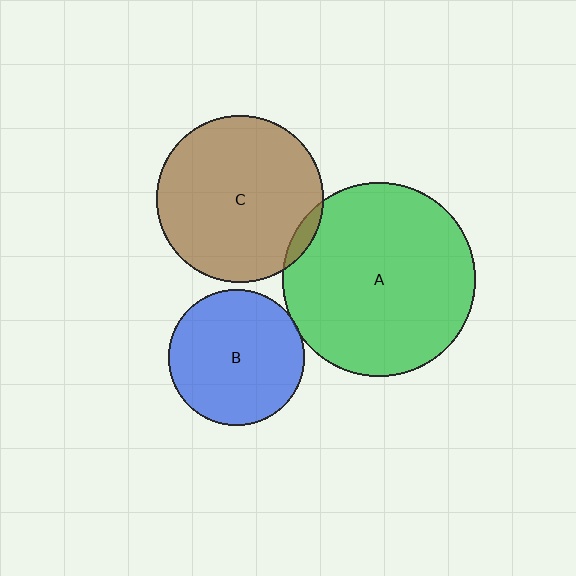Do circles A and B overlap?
Yes.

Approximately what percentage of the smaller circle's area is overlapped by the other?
Approximately 5%.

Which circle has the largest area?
Circle A (green).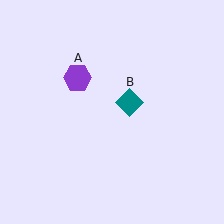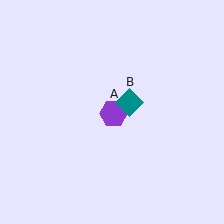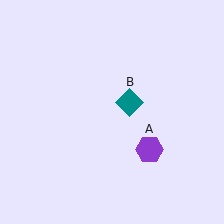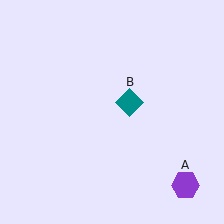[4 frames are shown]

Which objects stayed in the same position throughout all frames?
Teal diamond (object B) remained stationary.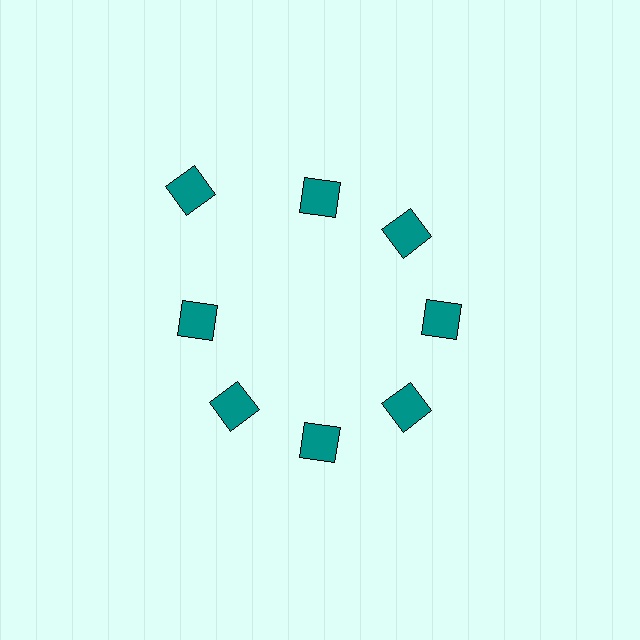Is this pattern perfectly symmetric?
No. The 8 teal squares are arranged in a ring, but one element near the 10 o'clock position is pushed outward from the center, breaking the 8-fold rotational symmetry.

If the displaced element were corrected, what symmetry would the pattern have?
It would have 8-fold rotational symmetry — the pattern would map onto itself every 45 degrees.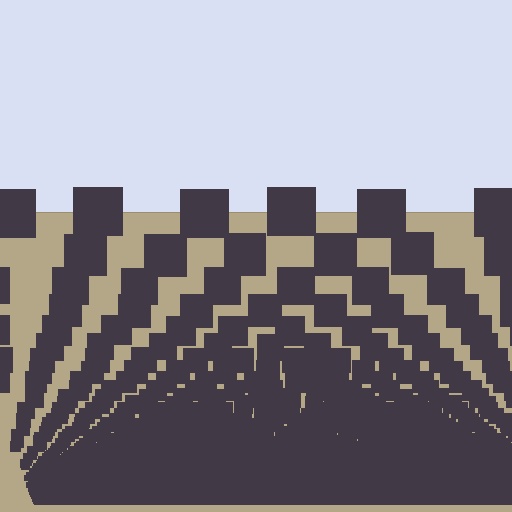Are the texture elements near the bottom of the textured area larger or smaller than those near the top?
Smaller. The gradient is inverted — elements near the bottom are smaller and denser.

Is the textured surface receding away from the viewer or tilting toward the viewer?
The surface appears to tilt toward the viewer. Texture elements get larger and sparser toward the top.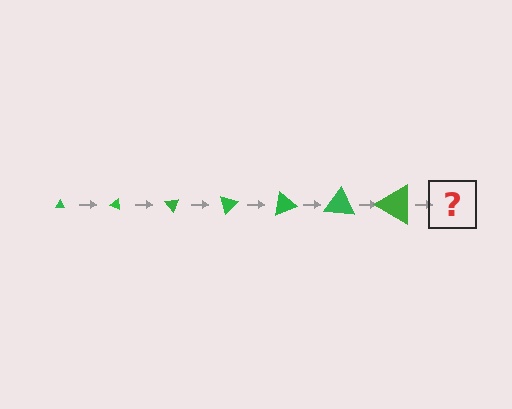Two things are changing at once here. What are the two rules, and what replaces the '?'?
The two rules are that the triangle grows larger each step and it rotates 25 degrees each step. The '?' should be a triangle, larger than the previous one and rotated 175 degrees from the start.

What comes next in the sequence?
The next element should be a triangle, larger than the previous one and rotated 175 degrees from the start.